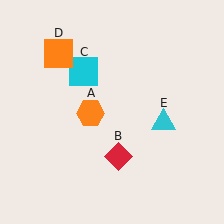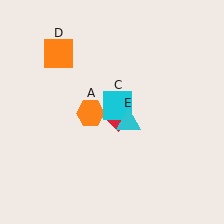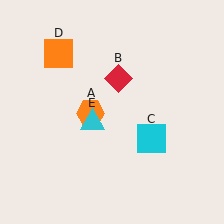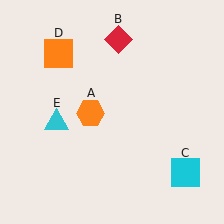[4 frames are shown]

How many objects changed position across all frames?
3 objects changed position: red diamond (object B), cyan square (object C), cyan triangle (object E).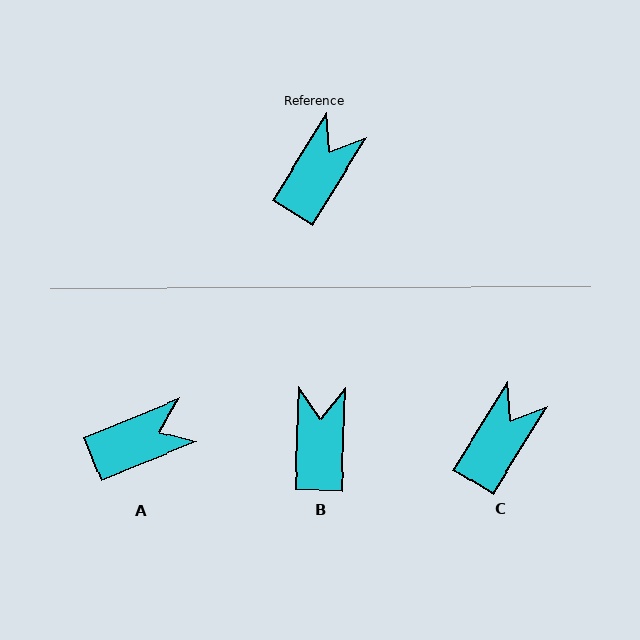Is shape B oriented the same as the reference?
No, it is off by about 29 degrees.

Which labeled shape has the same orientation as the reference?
C.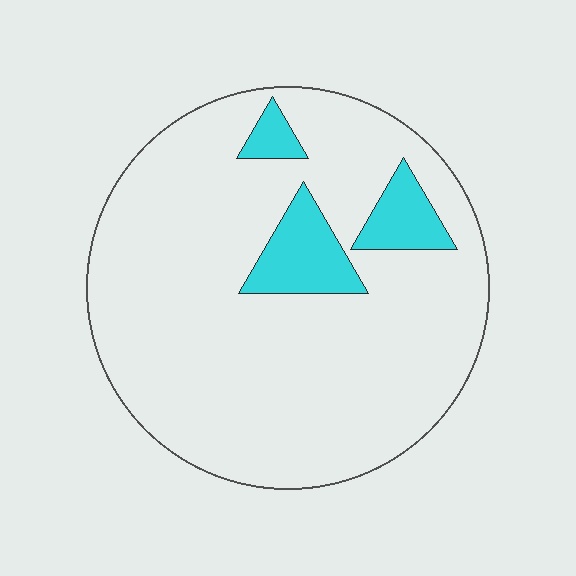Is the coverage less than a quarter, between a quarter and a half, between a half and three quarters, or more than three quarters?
Less than a quarter.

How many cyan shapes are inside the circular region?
3.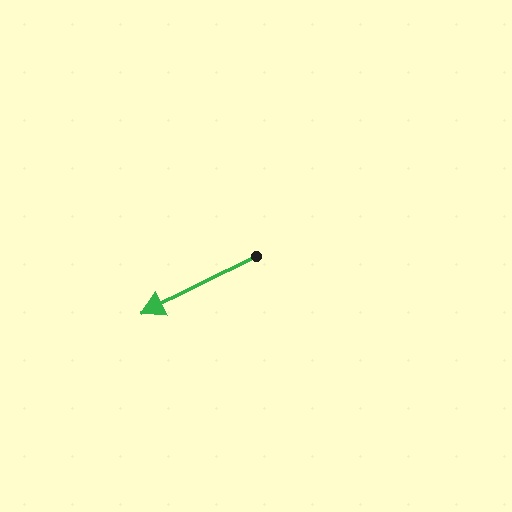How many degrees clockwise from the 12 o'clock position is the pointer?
Approximately 243 degrees.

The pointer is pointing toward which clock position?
Roughly 8 o'clock.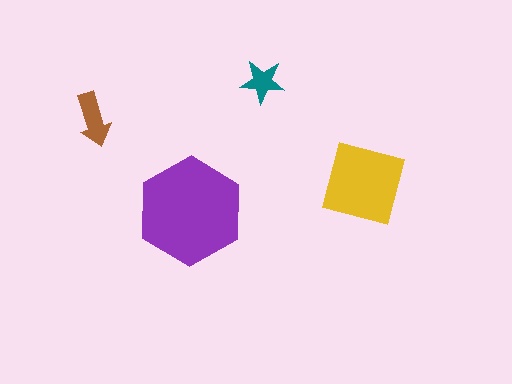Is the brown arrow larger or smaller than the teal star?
Larger.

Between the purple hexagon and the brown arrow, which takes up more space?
The purple hexagon.